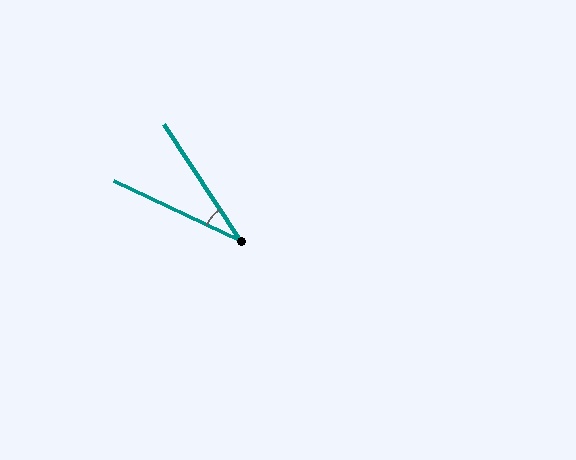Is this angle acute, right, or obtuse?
It is acute.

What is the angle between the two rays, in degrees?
Approximately 32 degrees.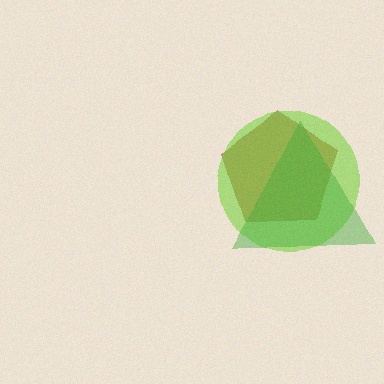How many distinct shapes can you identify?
There are 3 distinct shapes: a brown pentagon, a lime circle, a green triangle.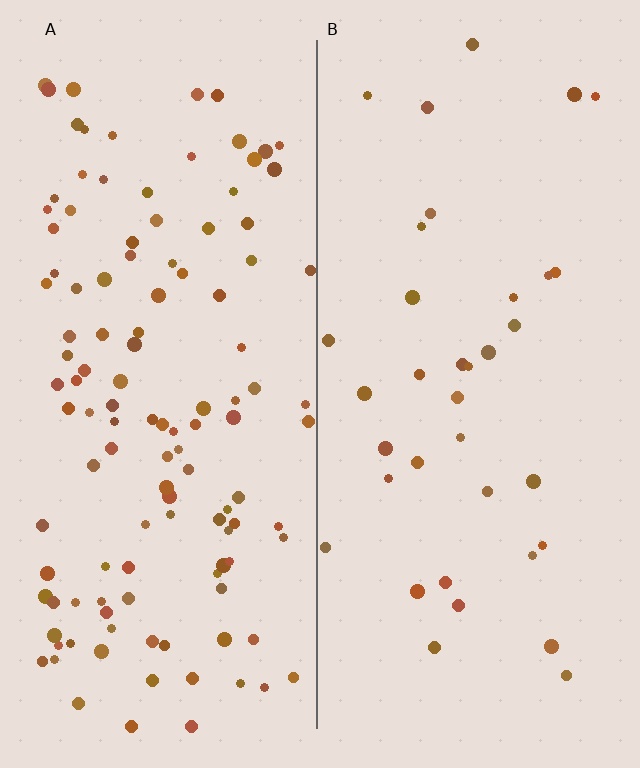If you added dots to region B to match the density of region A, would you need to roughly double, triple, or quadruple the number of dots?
Approximately triple.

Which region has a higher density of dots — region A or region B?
A (the left).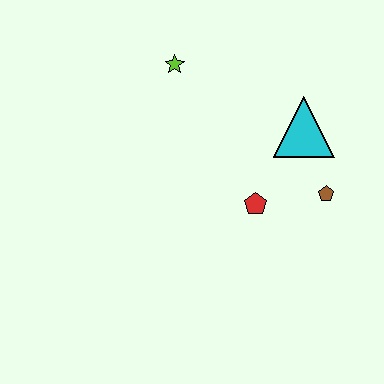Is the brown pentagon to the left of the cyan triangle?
No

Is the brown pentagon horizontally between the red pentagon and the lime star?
No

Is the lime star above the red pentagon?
Yes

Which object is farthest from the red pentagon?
The lime star is farthest from the red pentagon.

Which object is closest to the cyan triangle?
The brown pentagon is closest to the cyan triangle.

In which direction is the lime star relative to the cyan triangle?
The lime star is to the left of the cyan triangle.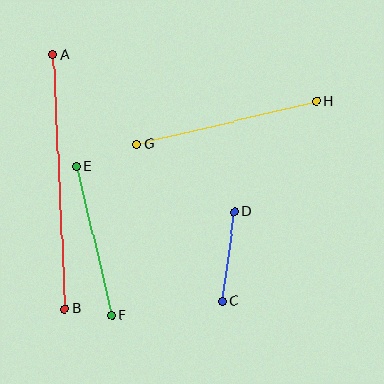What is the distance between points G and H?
The distance is approximately 184 pixels.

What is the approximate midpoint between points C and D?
The midpoint is at approximately (229, 256) pixels.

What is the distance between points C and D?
The distance is approximately 90 pixels.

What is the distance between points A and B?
The distance is approximately 255 pixels.